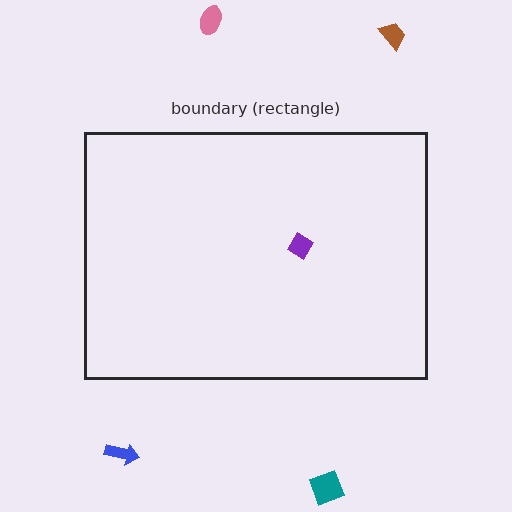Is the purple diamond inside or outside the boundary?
Inside.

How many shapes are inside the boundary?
1 inside, 4 outside.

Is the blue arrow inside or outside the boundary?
Outside.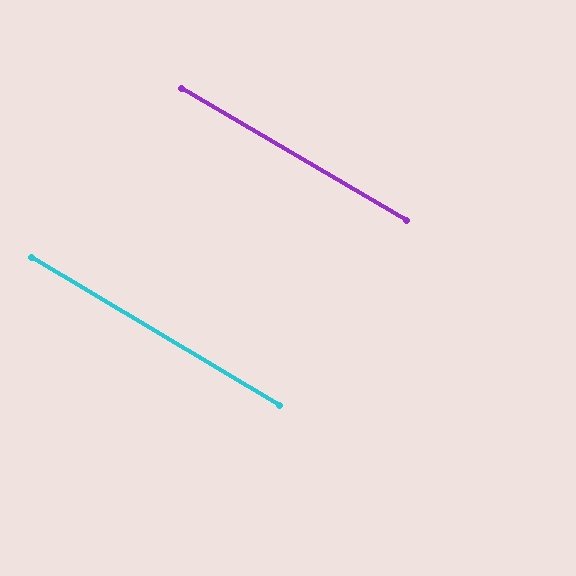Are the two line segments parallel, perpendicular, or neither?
Parallel — their directions differ by only 0.5°.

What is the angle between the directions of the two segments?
Approximately 0 degrees.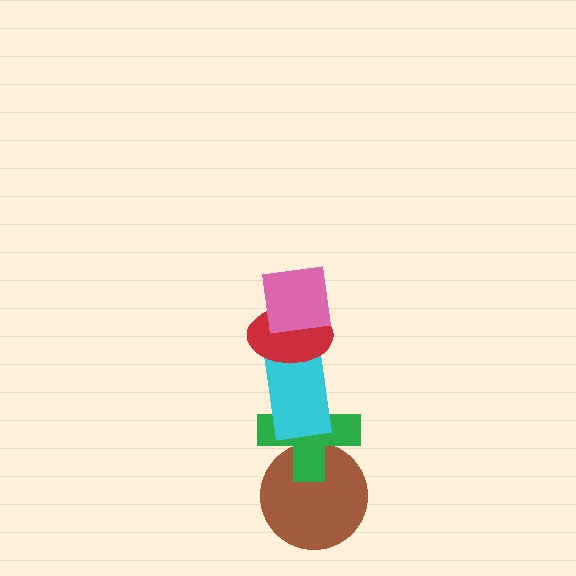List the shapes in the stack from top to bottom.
From top to bottom: the pink square, the red ellipse, the cyan rectangle, the green cross, the brown circle.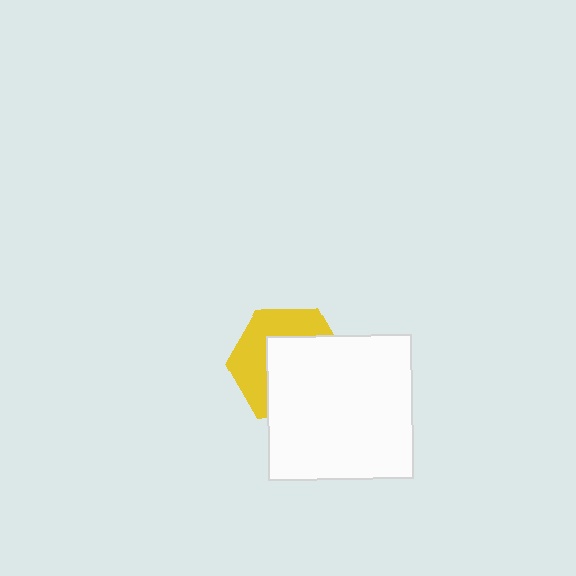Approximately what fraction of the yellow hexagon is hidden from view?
Roughly 57% of the yellow hexagon is hidden behind the white square.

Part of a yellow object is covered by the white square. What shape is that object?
It is a hexagon.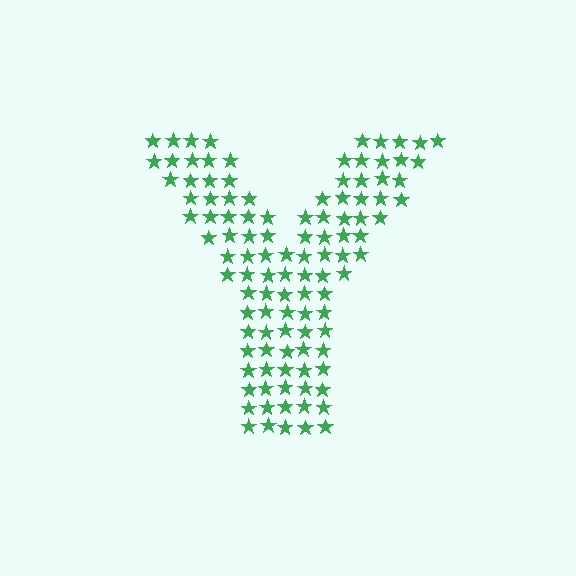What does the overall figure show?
The overall figure shows the letter Y.